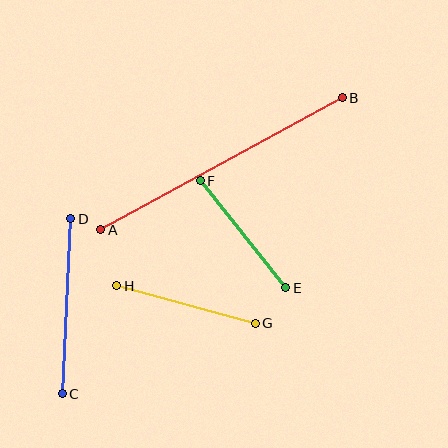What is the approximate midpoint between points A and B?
The midpoint is at approximately (222, 164) pixels.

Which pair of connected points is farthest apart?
Points A and B are farthest apart.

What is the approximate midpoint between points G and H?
The midpoint is at approximately (186, 304) pixels.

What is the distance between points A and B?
The distance is approximately 275 pixels.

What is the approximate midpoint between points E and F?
The midpoint is at approximately (243, 234) pixels.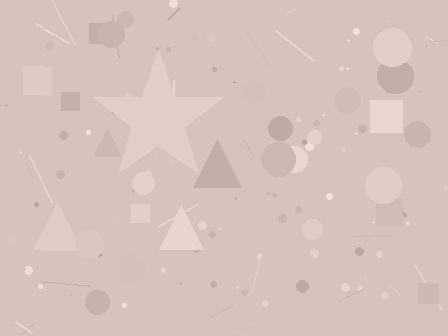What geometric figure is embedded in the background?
A star is embedded in the background.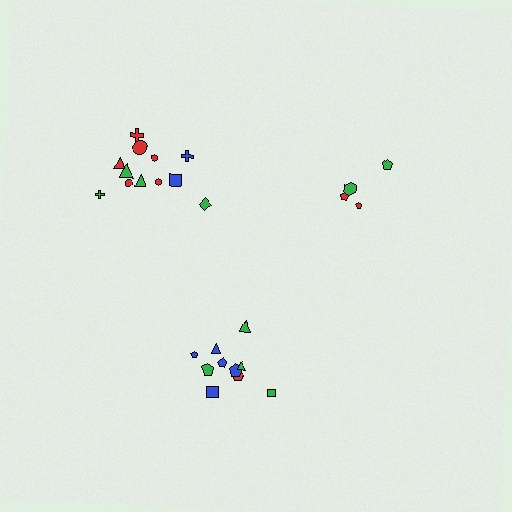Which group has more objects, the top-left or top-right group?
The top-left group.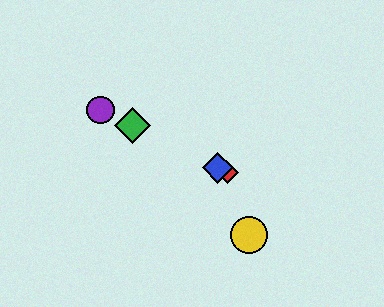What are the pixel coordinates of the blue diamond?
The blue diamond is at (218, 168).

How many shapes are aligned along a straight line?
4 shapes (the red diamond, the blue diamond, the green diamond, the purple circle) are aligned along a straight line.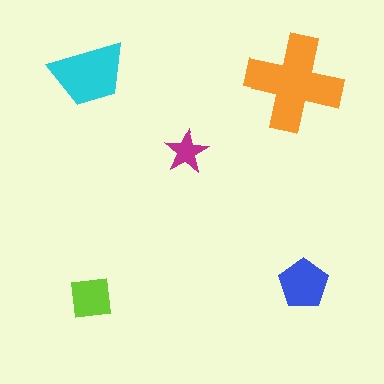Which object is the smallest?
The magenta star.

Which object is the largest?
The orange cross.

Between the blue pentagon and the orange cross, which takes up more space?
The orange cross.